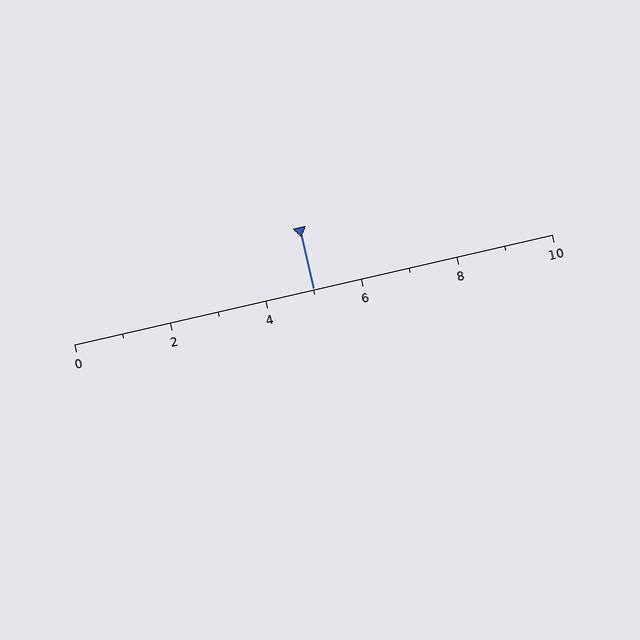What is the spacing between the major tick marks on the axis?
The major ticks are spaced 2 apart.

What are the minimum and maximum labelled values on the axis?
The axis runs from 0 to 10.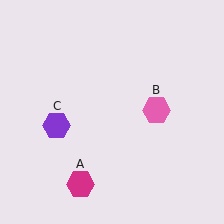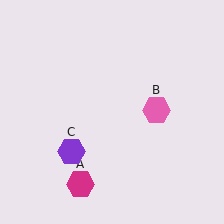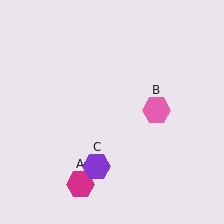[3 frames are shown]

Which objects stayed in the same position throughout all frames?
Magenta hexagon (object A) and pink hexagon (object B) remained stationary.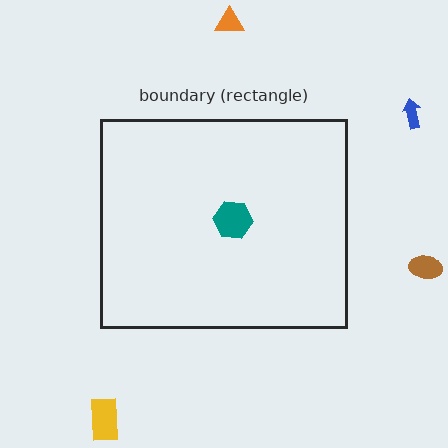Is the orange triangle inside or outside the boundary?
Outside.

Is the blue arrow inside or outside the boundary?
Outside.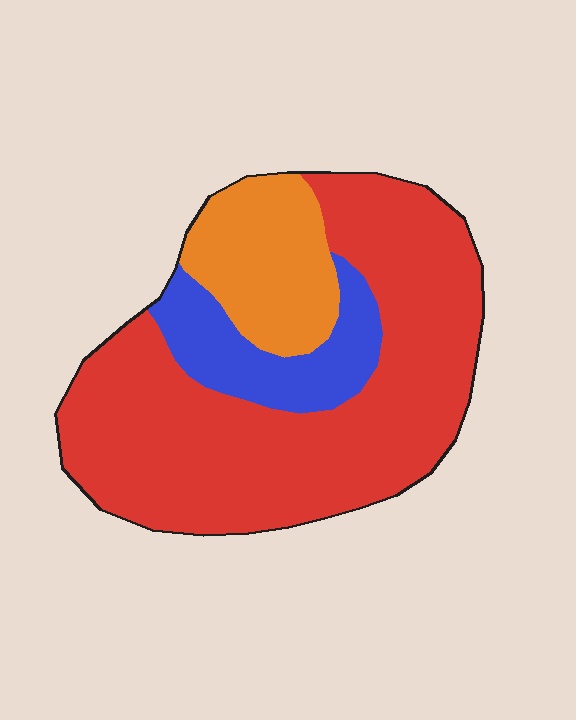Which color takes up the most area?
Red, at roughly 65%.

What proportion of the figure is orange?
Orange covers 18% of the figure.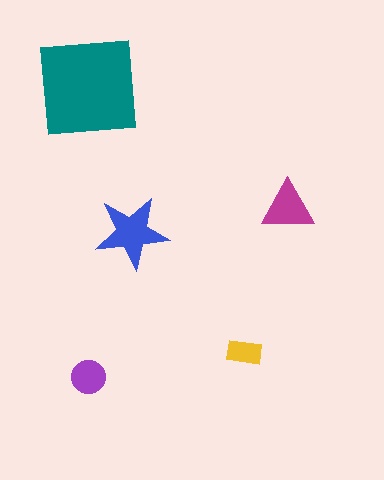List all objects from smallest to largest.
The yellow rectangle, the purple circle, the magenta triangle, the blue star, the teal square.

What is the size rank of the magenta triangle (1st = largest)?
3rd.